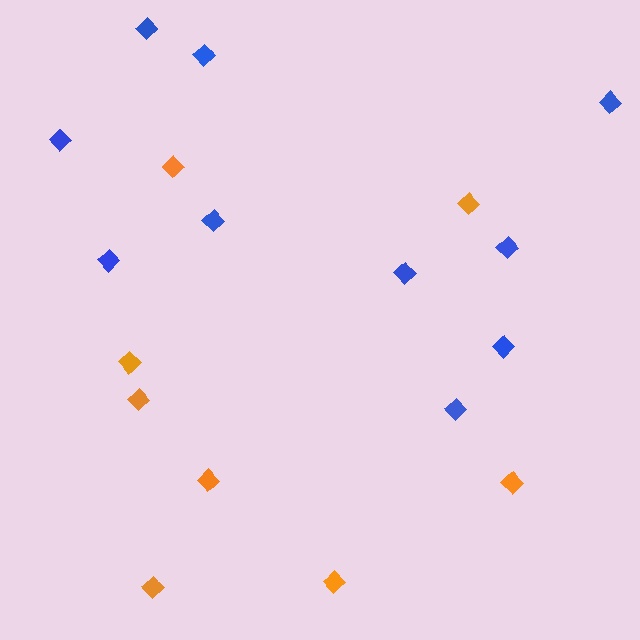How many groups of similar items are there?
There are 2 groups: one group of orange diamonds (8) and one group of blue diamonds (10).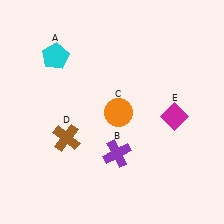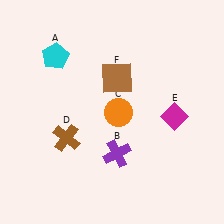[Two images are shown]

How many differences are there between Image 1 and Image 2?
There is 1 difference between the two images.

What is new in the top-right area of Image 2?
A brown square (F) was added in the top-right area of Image 2.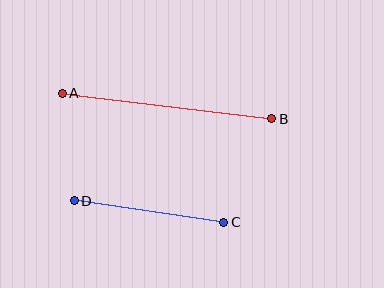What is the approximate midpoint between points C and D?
The midpoint is at approximately (149, 212) pixels.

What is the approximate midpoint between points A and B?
The midpoint is at approximately (167, 106) pixels.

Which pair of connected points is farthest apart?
Points A and B are farthest apart.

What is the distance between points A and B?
The distance is approximately 211 pixels.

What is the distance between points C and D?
The distance is approximately 151 pixels.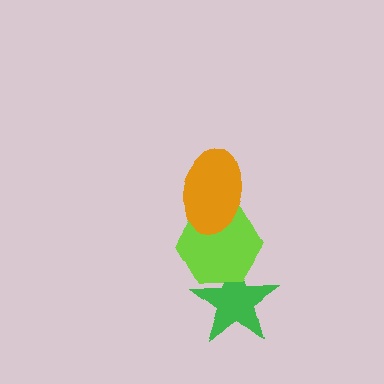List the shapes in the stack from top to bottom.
From top to bottom: the orange ellipse, the lime hexagon, the green star.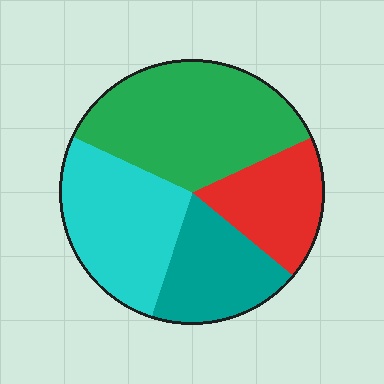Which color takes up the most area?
Green, at roughly 35%.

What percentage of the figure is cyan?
Cyan covers roughly 25% of the figure.